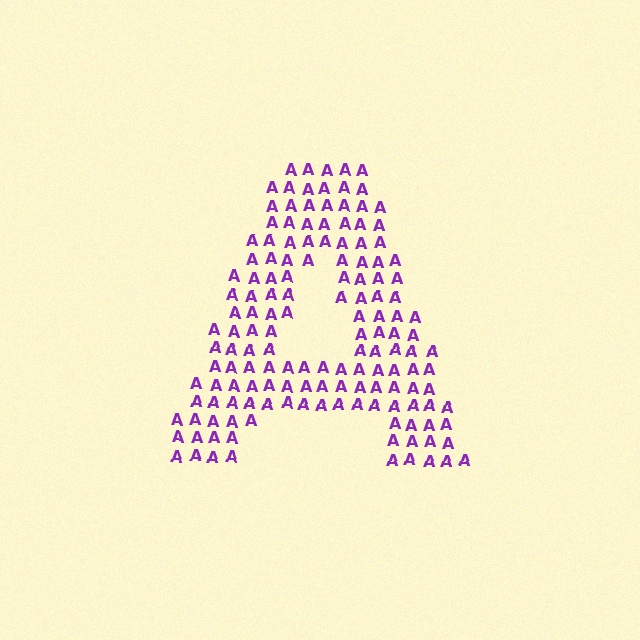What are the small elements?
The small elements are letter A's.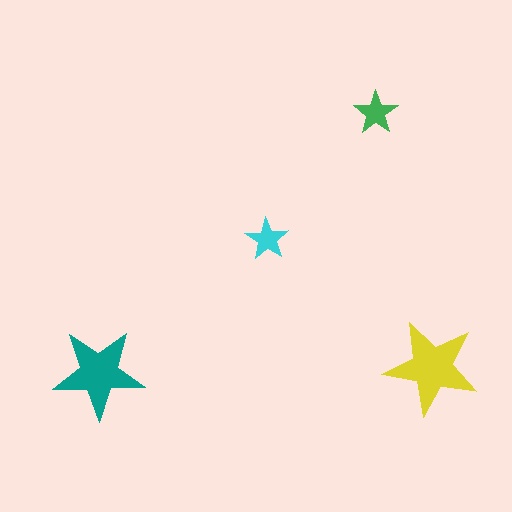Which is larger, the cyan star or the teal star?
The teal one.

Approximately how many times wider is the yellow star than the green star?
About 2 times wider.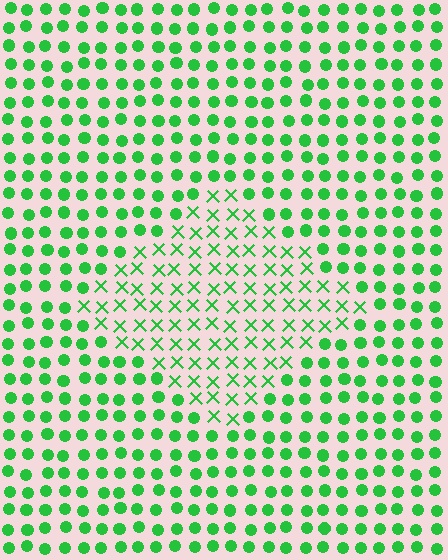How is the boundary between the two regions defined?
The boundary is defined by a change in element shape: X marks inside vs. circles outside. All elements share the same color and spacing.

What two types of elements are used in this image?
The image uses X marks inside the diamond region and circles outside it.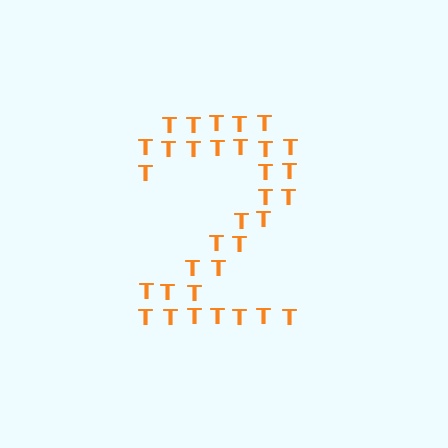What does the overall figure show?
The overall figure shows the digit 2.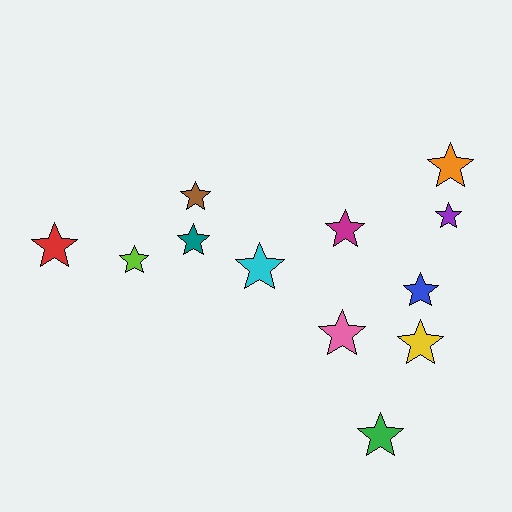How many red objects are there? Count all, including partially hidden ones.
There is 1 red object.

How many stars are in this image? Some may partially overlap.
There are 12 stars.